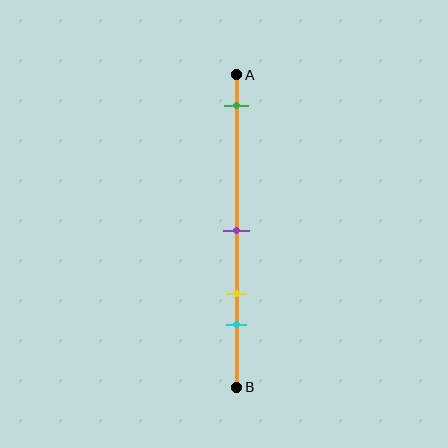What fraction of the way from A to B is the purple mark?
The purple mark is approximately 50% (0.5) of the way from A to B.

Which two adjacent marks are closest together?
The yellow and cyan marks are the closest adjacent pair.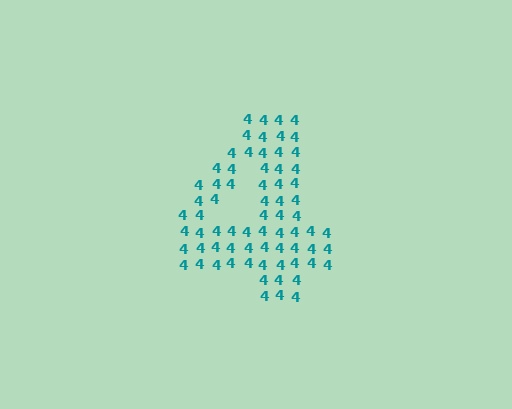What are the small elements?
The small elements are digit 4's.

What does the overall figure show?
The overall figure shows the digit 4.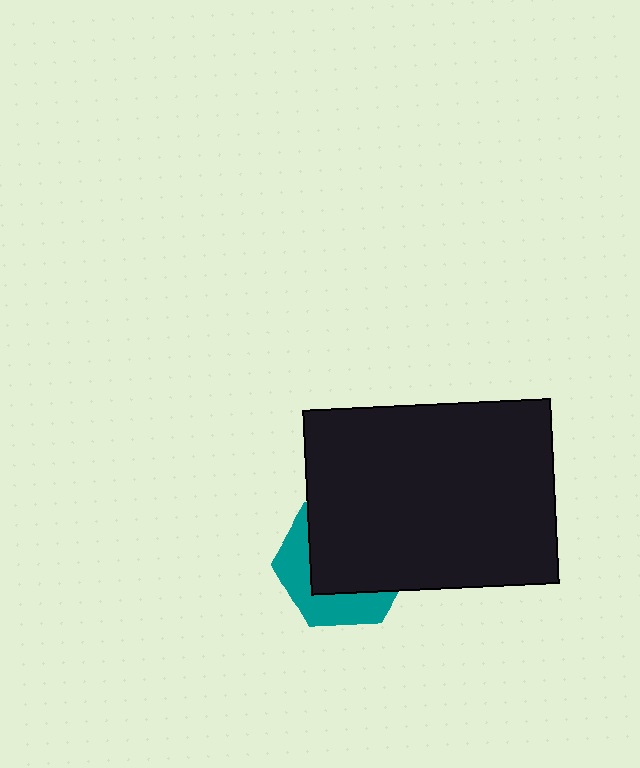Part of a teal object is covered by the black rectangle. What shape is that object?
It is a hexagon.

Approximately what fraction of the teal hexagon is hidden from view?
Roughly 63% of the teal hexagon is hidden behind the black rectangle.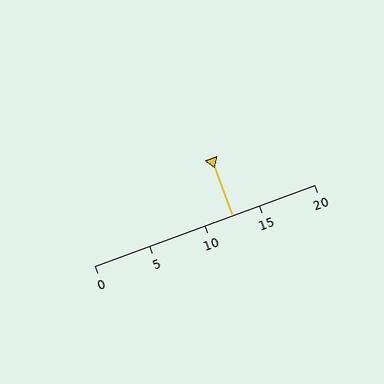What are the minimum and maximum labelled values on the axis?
The axis runs from 0 to 20.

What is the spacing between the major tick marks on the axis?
The major ticks are spaced 5 apart.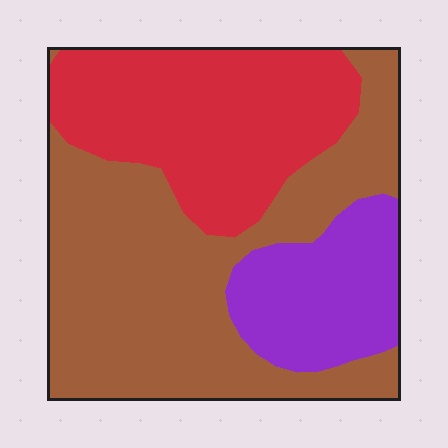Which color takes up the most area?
Brown, at roughly 50%.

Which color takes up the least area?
Purple, at roughly 20%.